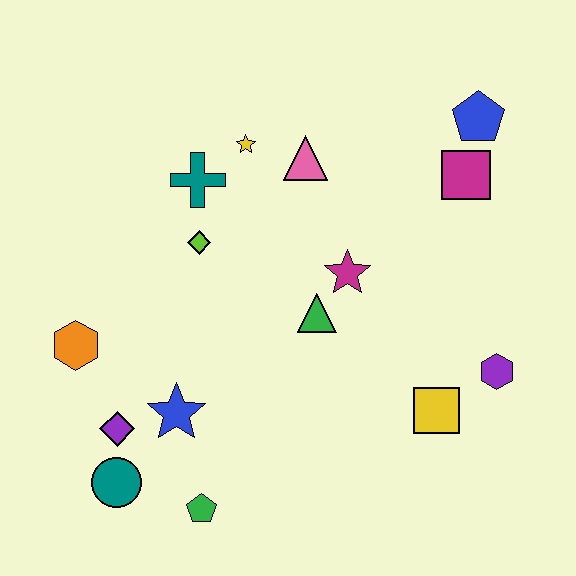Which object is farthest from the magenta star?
The teal circle is farthest from the magenta star.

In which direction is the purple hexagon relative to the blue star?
The purple hexagon is to the right of the blue star.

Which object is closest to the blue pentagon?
The magenta square is closest to the blue pentagon.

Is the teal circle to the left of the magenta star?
Yes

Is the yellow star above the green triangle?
Yes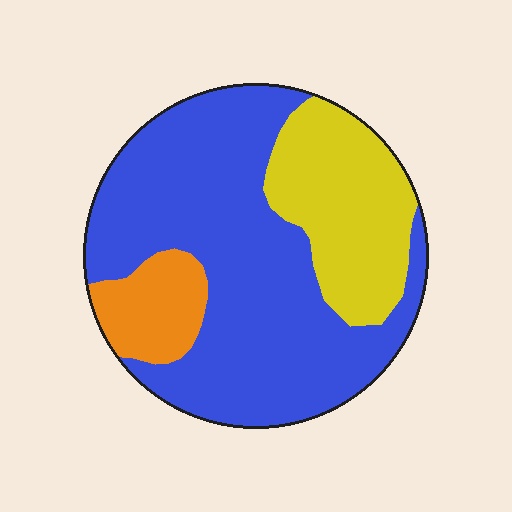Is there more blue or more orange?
Blue.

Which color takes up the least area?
Orange, at roughly 10%.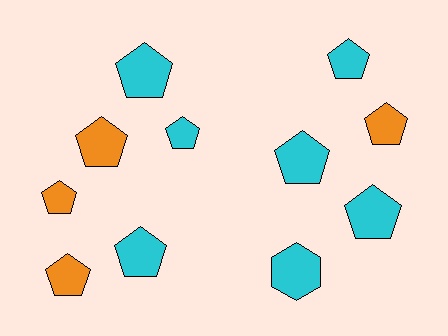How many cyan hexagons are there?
There is 1 cyan hexagon.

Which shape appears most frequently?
Pentagon, with 10 objects.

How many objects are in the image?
There are 11 objects.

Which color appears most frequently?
Cyan, with 7 objects.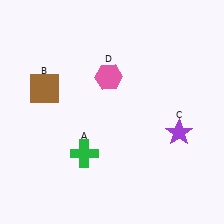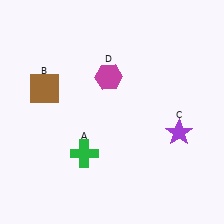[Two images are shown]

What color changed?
The hexagon (D) changed from pink in Image 1 to magenta in Image 2.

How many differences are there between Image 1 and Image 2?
There is 1 difference between the two images.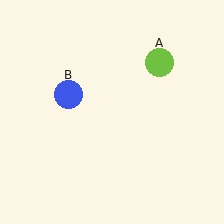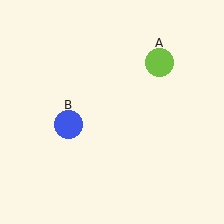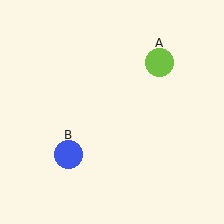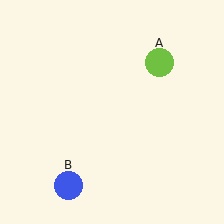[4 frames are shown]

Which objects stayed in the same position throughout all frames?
Lime circle (object A) remained stationary.